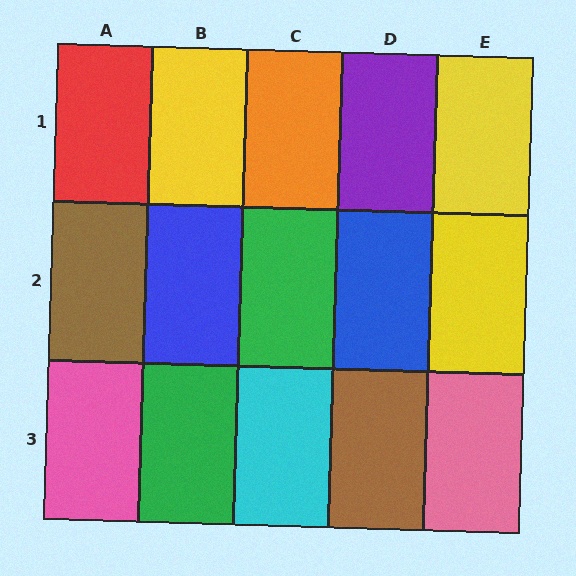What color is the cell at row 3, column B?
Green.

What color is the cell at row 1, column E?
Yellow.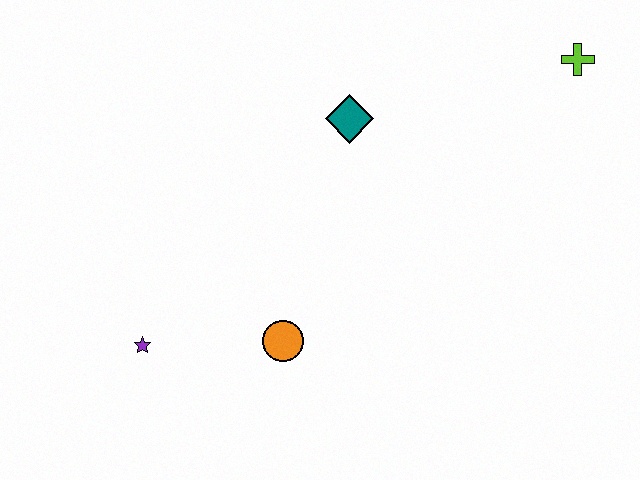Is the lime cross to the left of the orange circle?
No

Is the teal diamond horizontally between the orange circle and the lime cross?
Yes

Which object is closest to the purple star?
The orange circle is closest to the purple star.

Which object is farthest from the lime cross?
The purple star is farthest from the lime cross.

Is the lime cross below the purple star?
No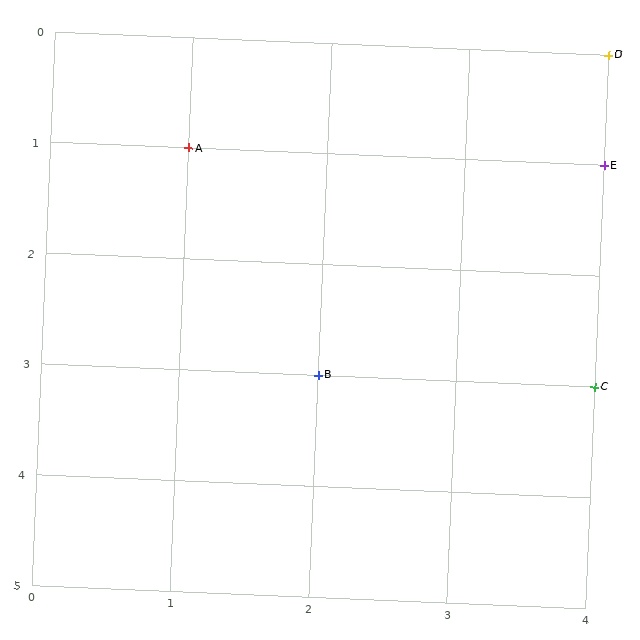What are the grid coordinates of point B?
Point B is at grid coordinates (2, 3).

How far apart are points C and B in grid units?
Points C and B are 2 columns apart.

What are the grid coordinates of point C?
Point C is at grid coordinates (4, 3).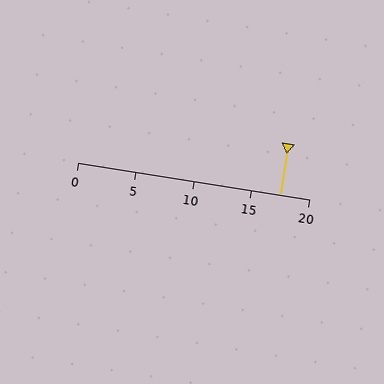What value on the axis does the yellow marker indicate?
The marker indicates approximately 17.5.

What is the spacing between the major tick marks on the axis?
The major ticks are spaced 5 apart.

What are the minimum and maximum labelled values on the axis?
The axis runs from 0 to 20.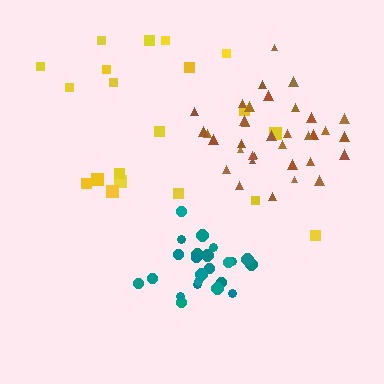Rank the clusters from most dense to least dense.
brown, teal, yellow.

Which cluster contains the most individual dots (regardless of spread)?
Brown (35).